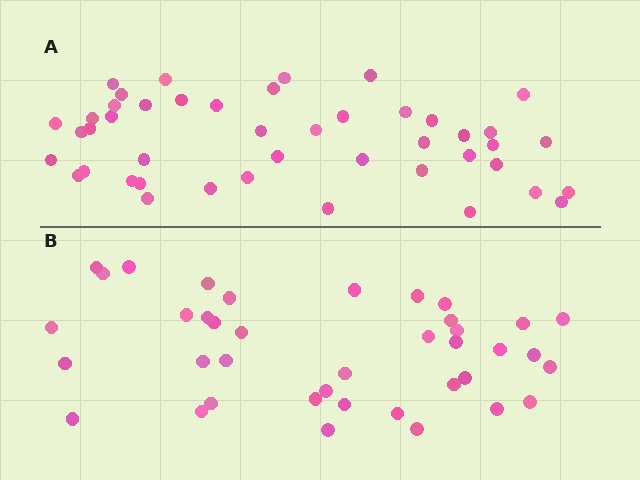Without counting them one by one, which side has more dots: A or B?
Region A (the top region) has more dots.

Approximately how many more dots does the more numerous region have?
Region A has about 6 more dots than region B.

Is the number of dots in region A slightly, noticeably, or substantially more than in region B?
Region A has only slightly more — the two regions are fairly close. The ratio is roughly 1.2 to 1.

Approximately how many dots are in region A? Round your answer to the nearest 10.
About 40 dots. (The exact count is 45, which rounds to 40.)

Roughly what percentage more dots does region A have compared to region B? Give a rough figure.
About 15% more.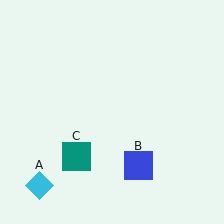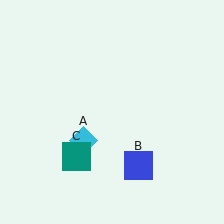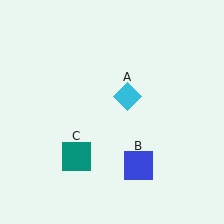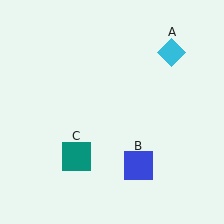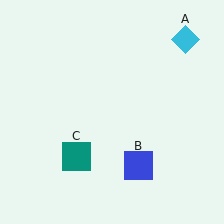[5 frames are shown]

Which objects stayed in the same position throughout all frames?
Blue square (object B) and teal square (object C) remained stationary.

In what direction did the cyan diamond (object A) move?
The cyan diamond (object A) moved up and to the right.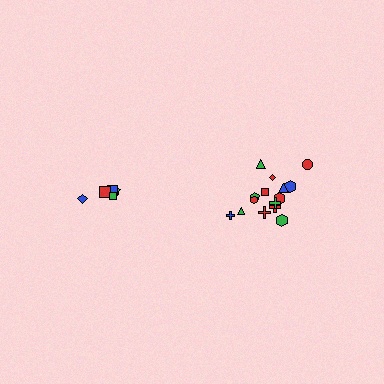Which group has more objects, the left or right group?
The right group.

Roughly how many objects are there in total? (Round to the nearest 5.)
Roughly 20 objects in total.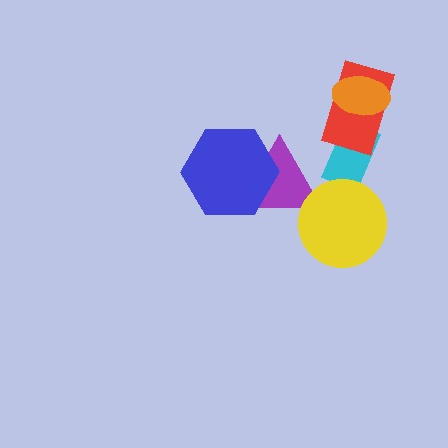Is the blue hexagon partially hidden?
No, no other shape covers it.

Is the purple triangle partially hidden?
Yes, it is partially covered by another shape.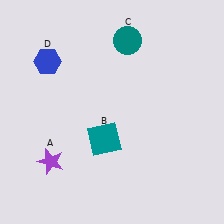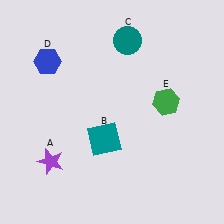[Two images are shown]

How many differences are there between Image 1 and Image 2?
There is 1 difference between the two images.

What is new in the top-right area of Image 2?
A green hexagon (E) was added in the top-right area of Image 2.